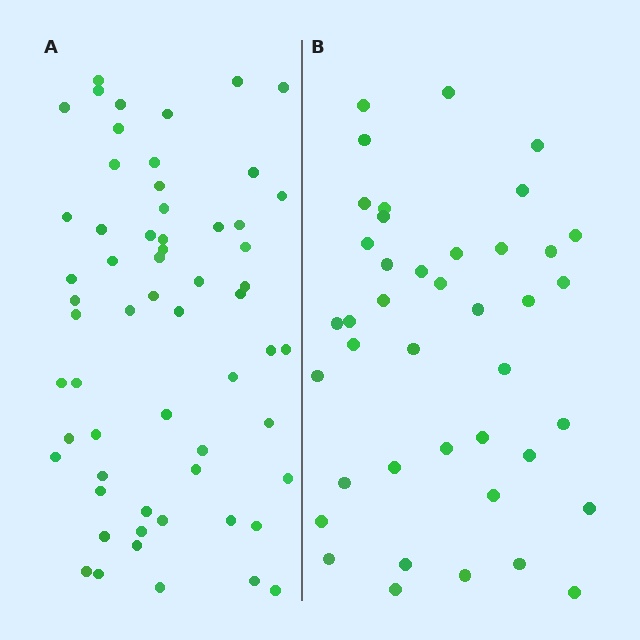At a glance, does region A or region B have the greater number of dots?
Region A (the left region) has more dots.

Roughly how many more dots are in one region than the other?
Region A has approximately 20 more dots than region B.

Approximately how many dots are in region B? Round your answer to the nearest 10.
About 40 dots. (The exact count is 41, which rounds to 40.)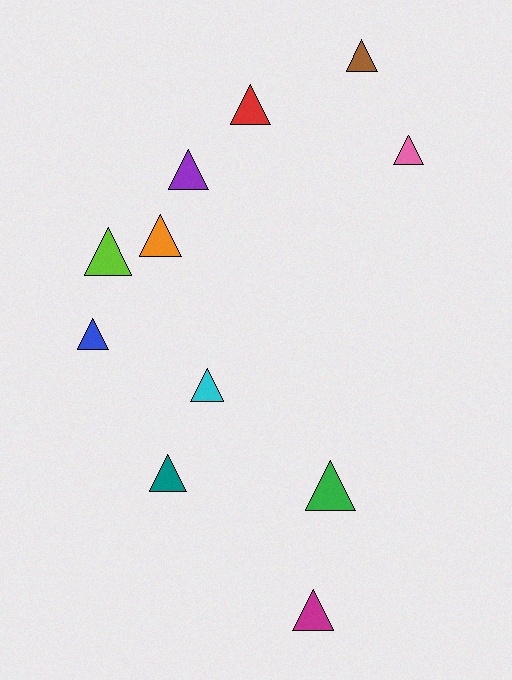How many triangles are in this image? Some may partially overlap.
There are 11 triangles.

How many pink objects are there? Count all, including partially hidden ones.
There is 1 pink object.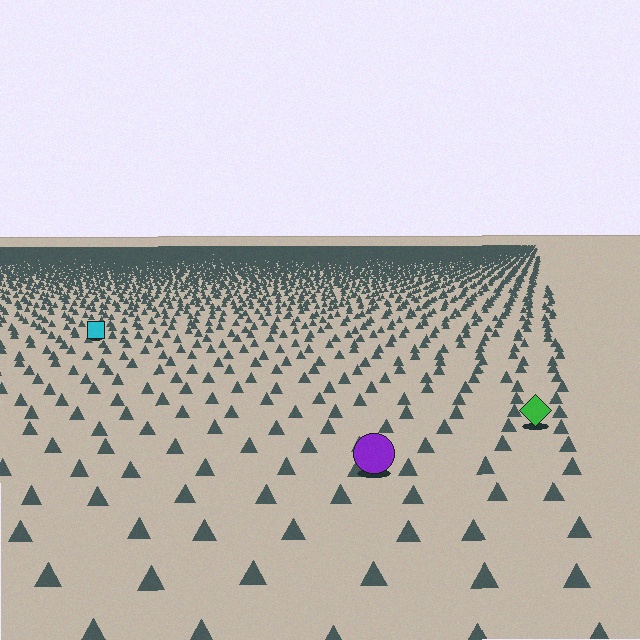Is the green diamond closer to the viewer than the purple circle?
No. The purple circle is closer — you can tell from the texture gradient: the ground texture is coarser near it.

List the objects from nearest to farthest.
From nearest to farthest: the purple circle, the green diamond, the cyan square.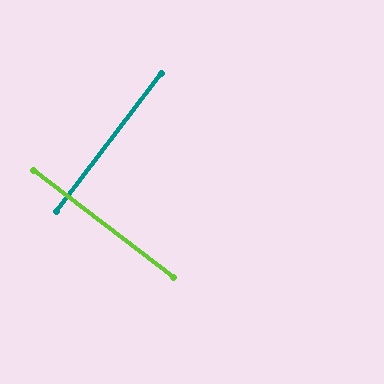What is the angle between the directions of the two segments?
Approximately 90 degrees.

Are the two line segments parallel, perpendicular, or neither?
Perpendicular — they meet at approximately 90°.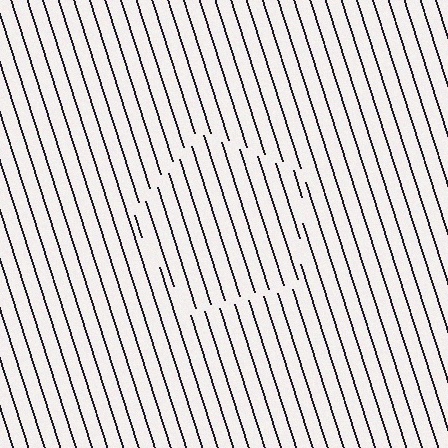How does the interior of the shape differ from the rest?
The interior of the shape contains the same grating, shifted by half a period — the contour is defined by the phase discontinuity where line-ends from the inner and outer gratings abut.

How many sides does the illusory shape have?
5 sides — the line-ends trace a pentagon.